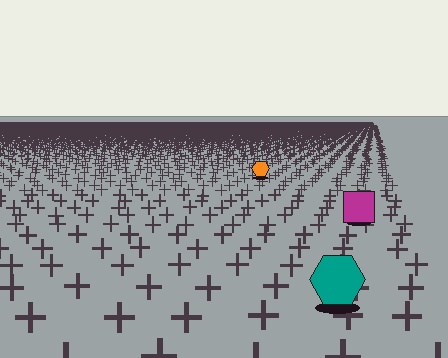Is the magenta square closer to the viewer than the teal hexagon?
No. The teal hexagon is closer — you can tell from the texture gradient: the ground texture is coarser near it.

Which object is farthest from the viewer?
The orange hexagon is farthest from the viewer. It appears smaller and the ground texture around it is denser.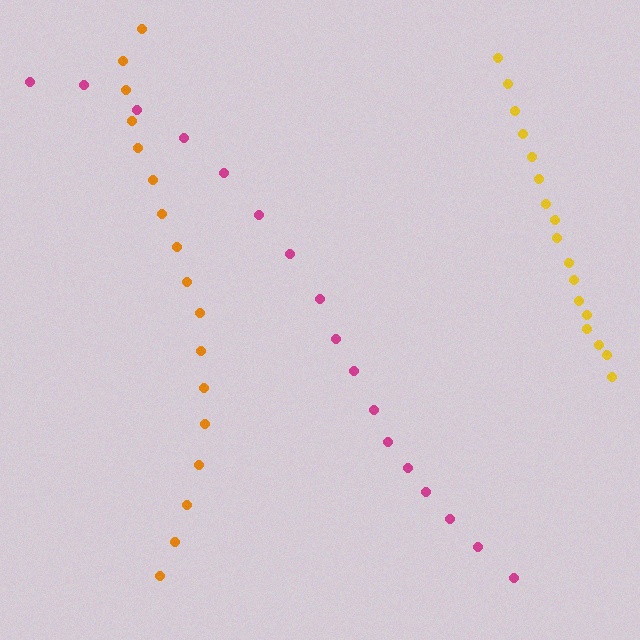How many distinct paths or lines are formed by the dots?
There are 3 distinct paths.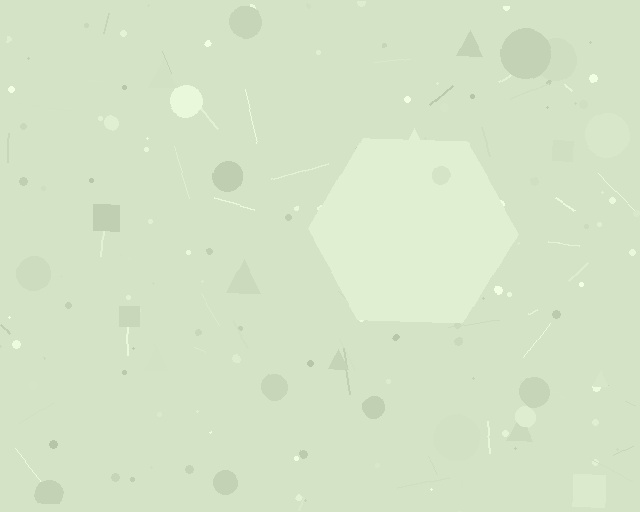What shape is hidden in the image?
A hexagon is hidden in the image.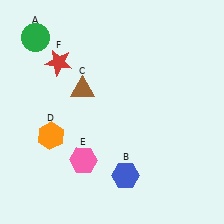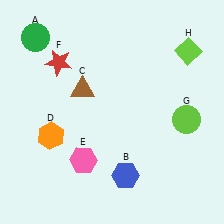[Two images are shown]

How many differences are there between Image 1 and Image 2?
There are 2 differences between the two images.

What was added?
A lime circle (G), a lime diamond (H) were added in Image 2.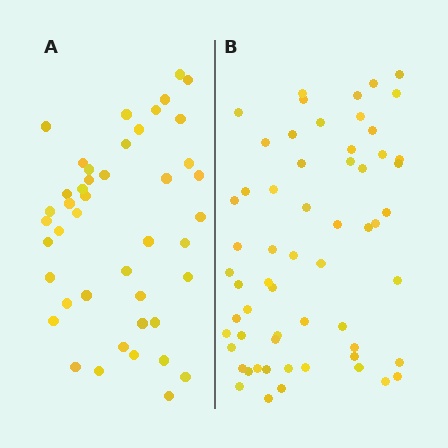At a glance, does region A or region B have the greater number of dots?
Region B (the right region) has more dots.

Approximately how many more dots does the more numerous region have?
Region B has approximately 15 more dots than region A.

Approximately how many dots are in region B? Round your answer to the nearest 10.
About 60 dots.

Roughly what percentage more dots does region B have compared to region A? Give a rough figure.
About 35% more.